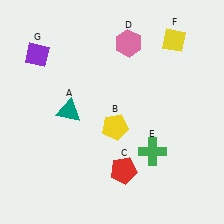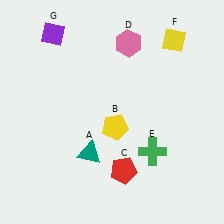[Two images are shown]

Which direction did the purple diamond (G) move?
The purple diamond (G) moved up.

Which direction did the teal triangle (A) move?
The teal triangle (A) moved down.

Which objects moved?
The objects that moved are: the teal triangle (A), the purple diamond (G).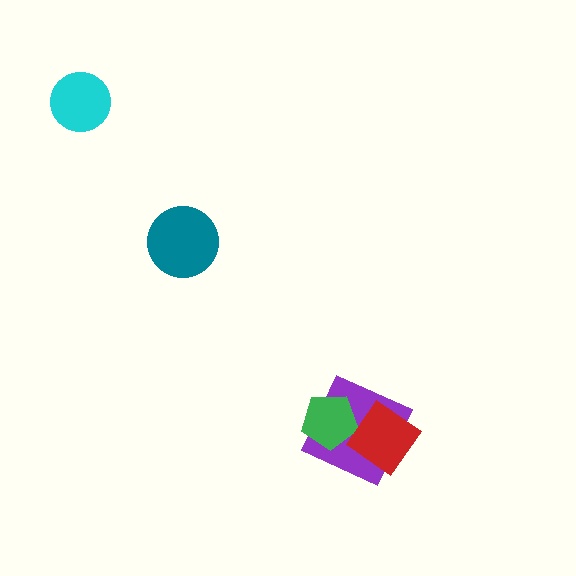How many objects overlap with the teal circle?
0 objects overlap with the teal circle.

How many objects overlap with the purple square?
2 objects overlap with the purple square.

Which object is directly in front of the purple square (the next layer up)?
The green pentagon is directly in front of the purple square.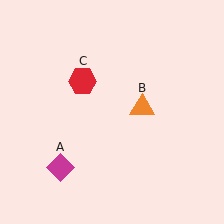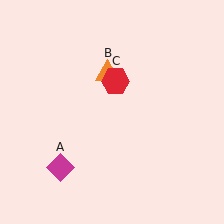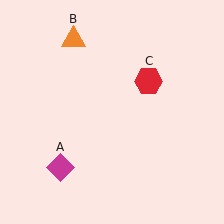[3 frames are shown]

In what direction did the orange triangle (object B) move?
The orange triangle (object B) moved up and to the left.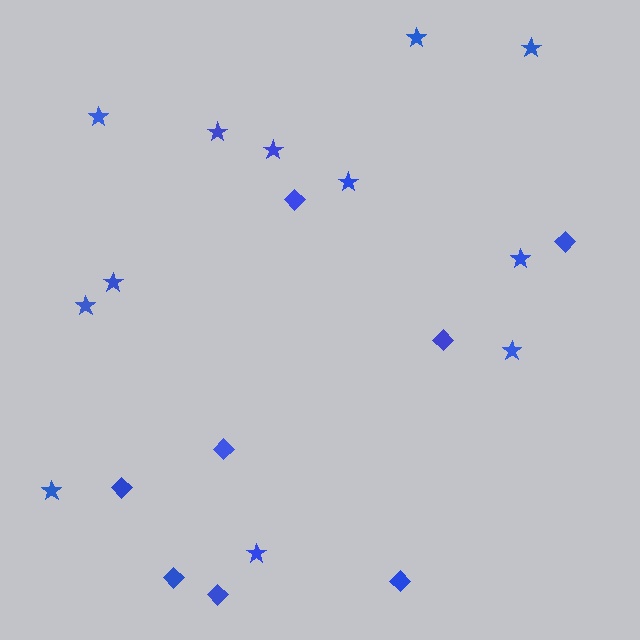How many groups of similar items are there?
There are 2 groups: one group of diamonds (8) and one group of stars (12).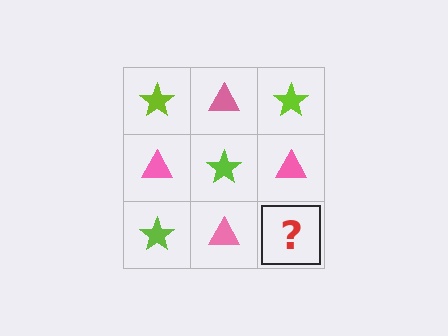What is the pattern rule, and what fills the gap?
The rule is that it alternates lime star and pink triangle in a checkerboard pattern. The gap should be filled with a lime star.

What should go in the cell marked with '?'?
The missing cell should contain a lime star.